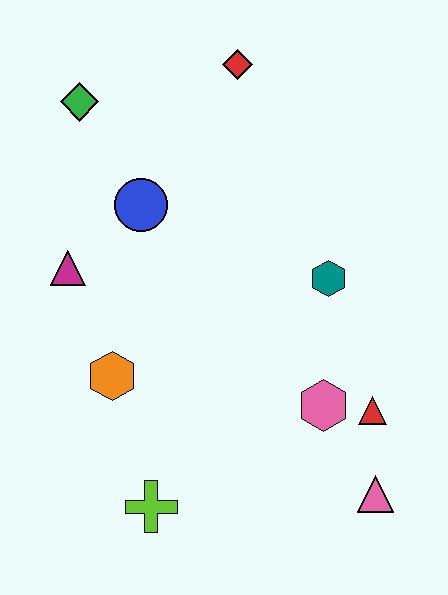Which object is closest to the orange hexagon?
The magenta triangle is closest to the orange hexagon.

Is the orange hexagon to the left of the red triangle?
Yes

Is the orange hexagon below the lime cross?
No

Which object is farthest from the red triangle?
The green diamond is farthest from the red triangle.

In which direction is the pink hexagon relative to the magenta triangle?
The pink hexagon is to the right of the magenta triangle.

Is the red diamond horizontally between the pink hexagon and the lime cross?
Yes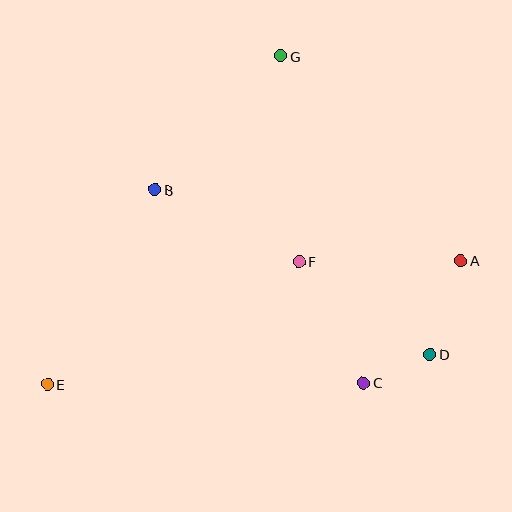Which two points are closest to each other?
Points C and D are closest to each other.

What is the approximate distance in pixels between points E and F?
The distance between E and F is approximately 280 pixels.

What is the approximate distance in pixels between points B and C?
The distance between B and C is approximately 284 pixels.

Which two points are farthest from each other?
Points A and E are farthest from each other.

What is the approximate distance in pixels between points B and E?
The distance between B and E is approximately 222 pixels.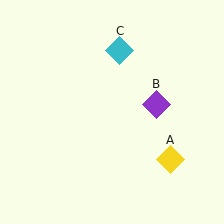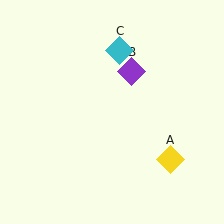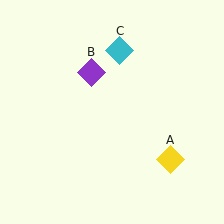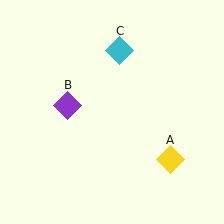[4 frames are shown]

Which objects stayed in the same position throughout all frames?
Yellow diamond (object A) and cyan diamond (object C) remained stationary.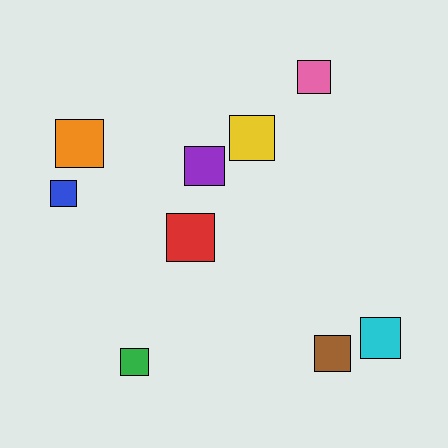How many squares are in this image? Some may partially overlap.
There are 9 squares.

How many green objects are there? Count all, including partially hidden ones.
There is 1 green object.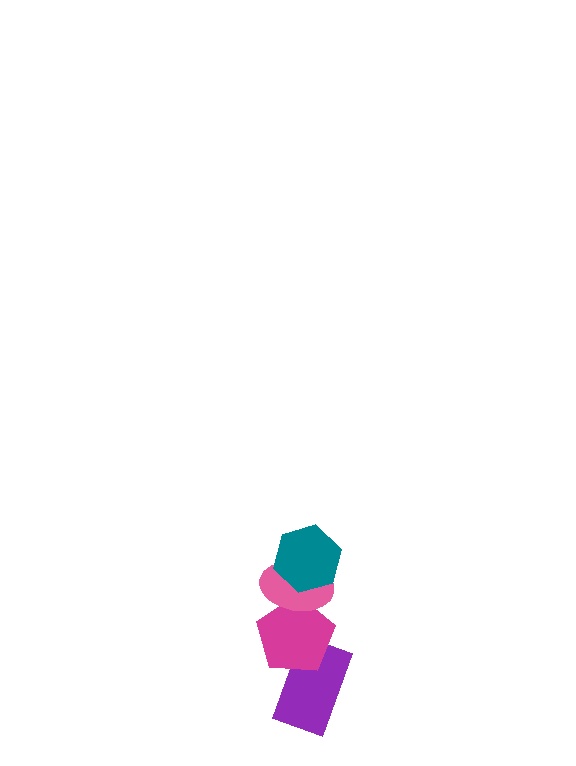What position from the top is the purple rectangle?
The purple rectangle is 4th from the top.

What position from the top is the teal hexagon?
The teal hexagon is 1st from the top.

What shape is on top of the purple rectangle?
The magenta pentagon is on top of the purple rectangle.